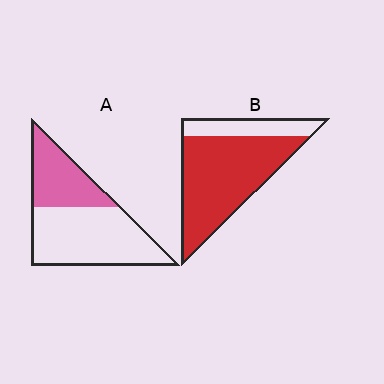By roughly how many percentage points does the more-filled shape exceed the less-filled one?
By roughly 40 percentage points (B over A).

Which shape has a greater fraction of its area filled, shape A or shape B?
Shape B.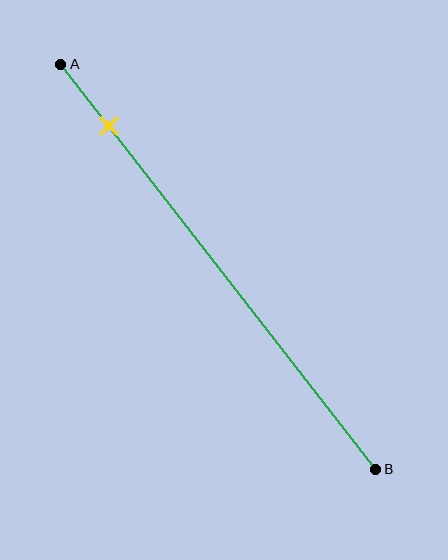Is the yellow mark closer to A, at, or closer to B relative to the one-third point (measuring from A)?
The yellow mark is closer to point A than the one-third point of segment AB.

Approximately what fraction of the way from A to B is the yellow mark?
The yellow mark is approximately 15% of the way from A to B.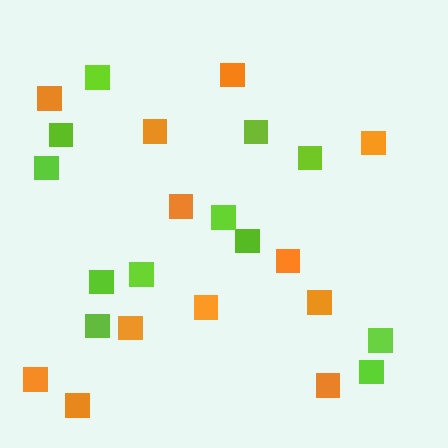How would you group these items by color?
There are 2 groups: one group of orange squares (12) and one group of lime squares (12).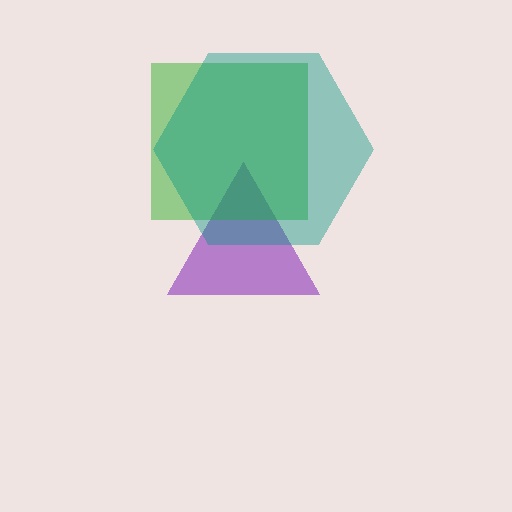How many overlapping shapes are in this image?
There are 3 overlapping shapes in the image.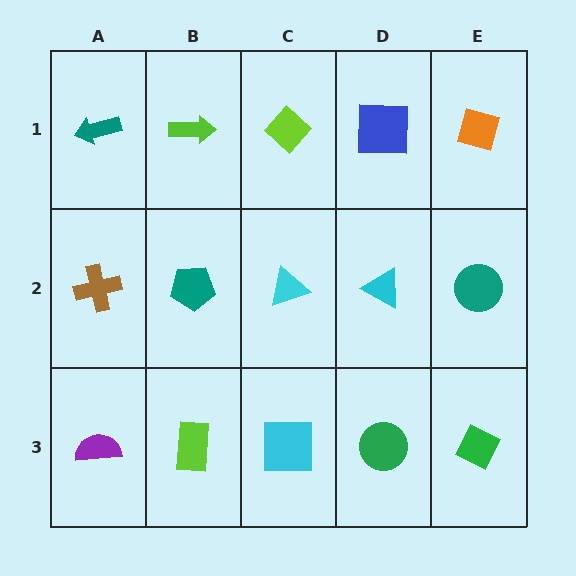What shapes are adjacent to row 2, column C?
A lime diamond (row 1, column C), a cyan square (row 3, column C), a teal pentagon (row 2, column B), a cyan triangle (row 2, column D).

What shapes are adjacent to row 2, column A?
A teal arrow (row 1, column A), a purple semicircle (row 3, column A), a teal pentagon (row 2, column B).